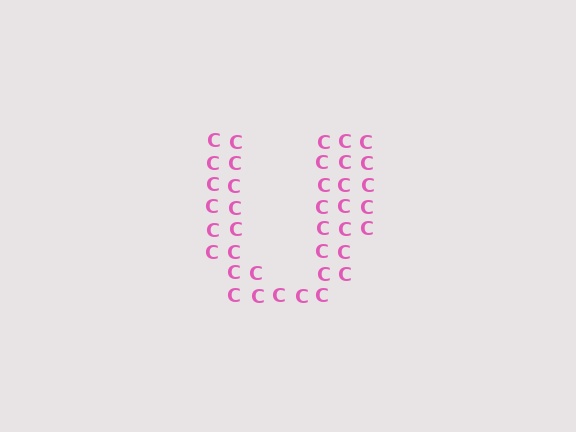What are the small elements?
The small elements are letter C's.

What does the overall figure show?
The overall figure shows the letter U.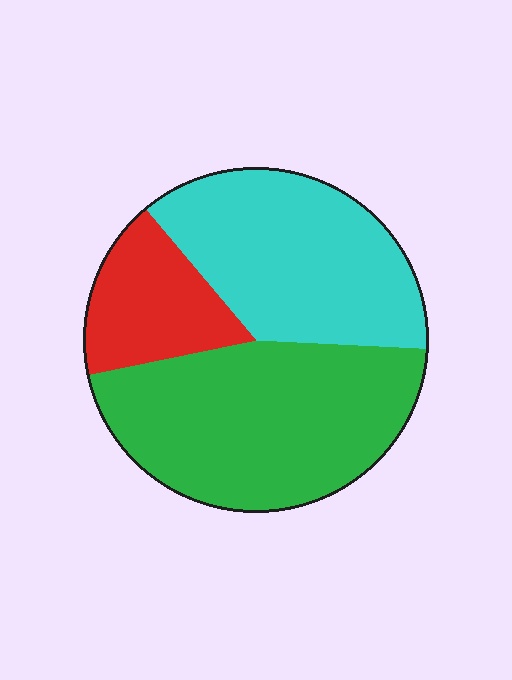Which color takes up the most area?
Green, at roughly 45%.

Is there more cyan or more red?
Cyan.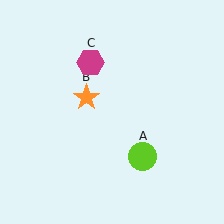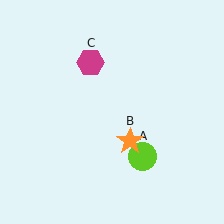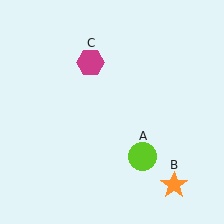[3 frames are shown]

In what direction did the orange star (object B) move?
The orange star (object B) moved down and to the right.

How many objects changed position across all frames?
1 object changed position: orange star (object B).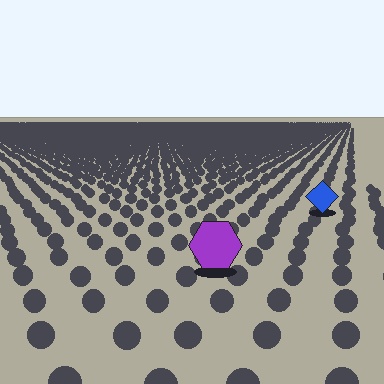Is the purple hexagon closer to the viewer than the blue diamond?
Yes. The purple hexagon is closer — you can tell from the texture gradient: the ground texture is coarser near it.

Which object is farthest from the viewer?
The blue diamond is farthest from the viewer. It appears smaller and the ground texture around it is denser.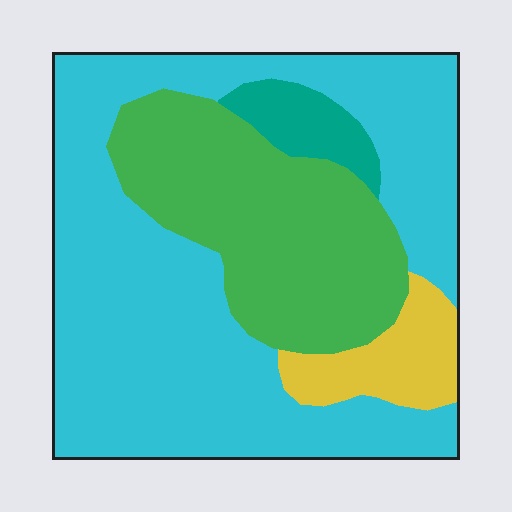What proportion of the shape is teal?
Teal covers roughly 5% of the shape.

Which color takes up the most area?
Cyan, at roughly 60%.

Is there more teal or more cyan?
Cyan.